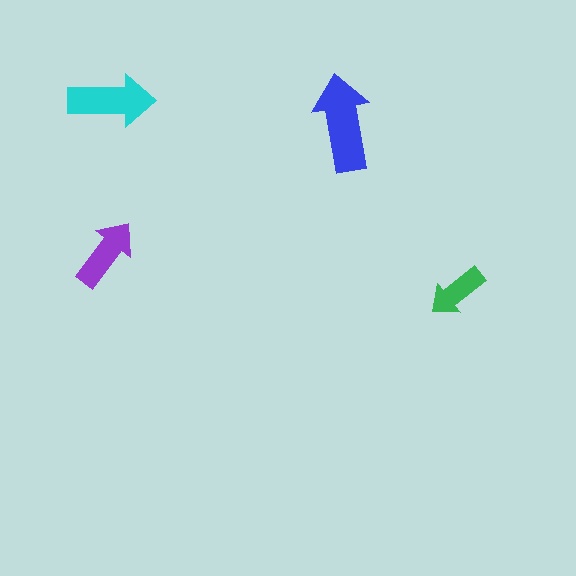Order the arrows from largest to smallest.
the blue one, the cyan one, the purple one, the green one.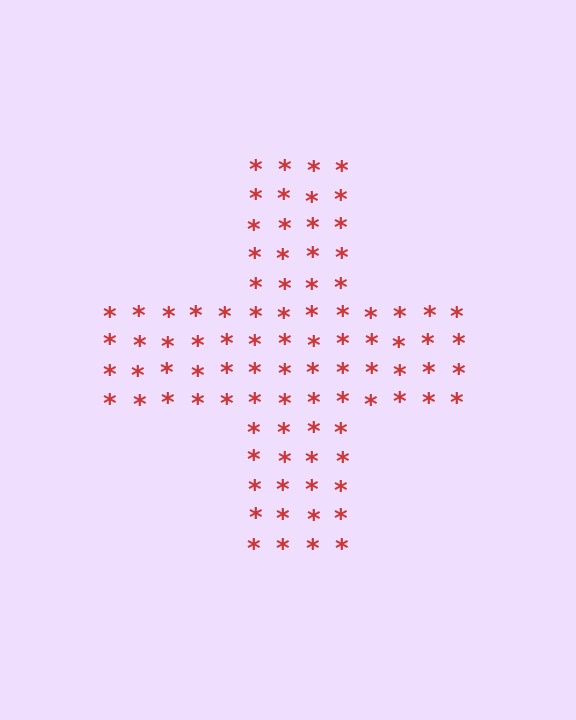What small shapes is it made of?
It is made of small asterisks.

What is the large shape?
The large shape is a cross.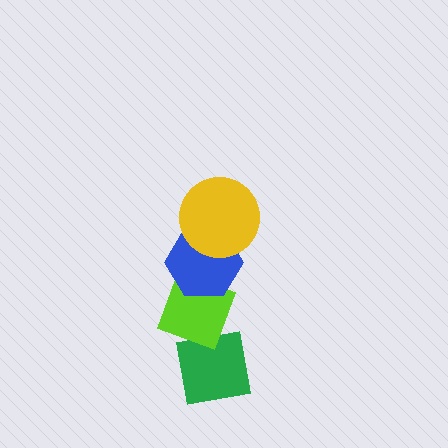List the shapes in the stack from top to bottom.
From top to bottom: the yellow circle, the blue hexagon, the lime diamond, the green square.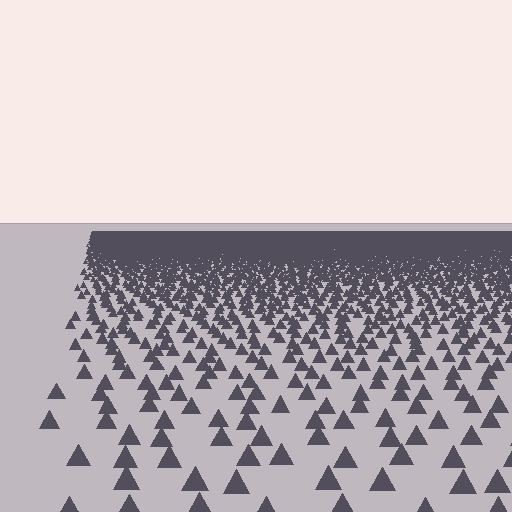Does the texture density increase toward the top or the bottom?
Density increases toward the top.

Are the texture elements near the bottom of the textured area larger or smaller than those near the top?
Larger. Near the bottom, elements are closer to the viewer and appear at a bigger on-screen size.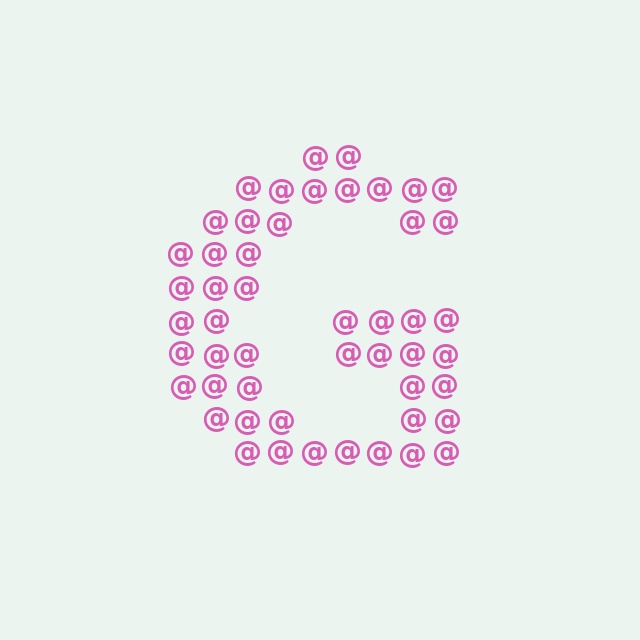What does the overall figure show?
The overall figure shows the letter G.